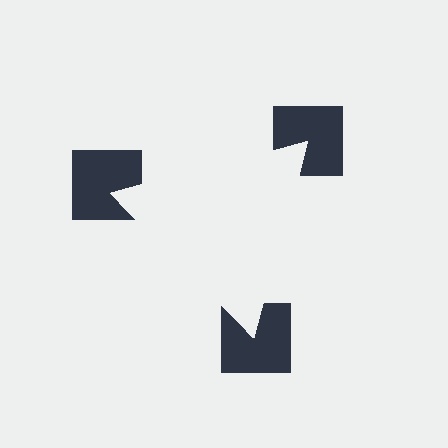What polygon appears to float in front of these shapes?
An illusory triangle — its edges are inferred from the aligned wedge cuts in the notched squares, not physically drawn.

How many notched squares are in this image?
There are 3 — one at each vertex of the illusory triangle.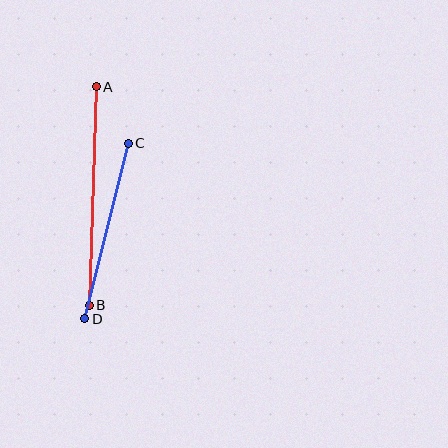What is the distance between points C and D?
The distance is approximately 181 pixels.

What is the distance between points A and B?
The distance is approximately 219 pixels.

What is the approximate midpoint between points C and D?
The midpoint is at approximately (106, 231) pixels.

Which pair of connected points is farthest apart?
Points A and B are farthest apart.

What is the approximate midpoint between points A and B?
The midpoint is at approximately (93, 196) pixels.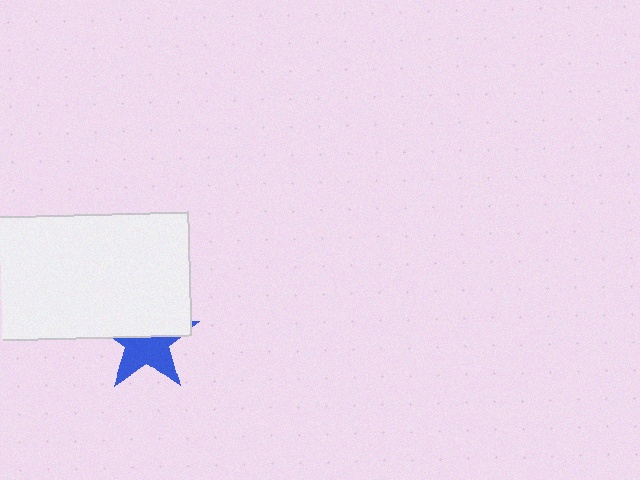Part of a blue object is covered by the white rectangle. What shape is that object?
It is a star.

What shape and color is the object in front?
The object in front is a white rectangle.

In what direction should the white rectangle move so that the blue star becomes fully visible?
The white rectangle should move up. That is the shortest direction to clear the overlap and leave the blue star fully visible.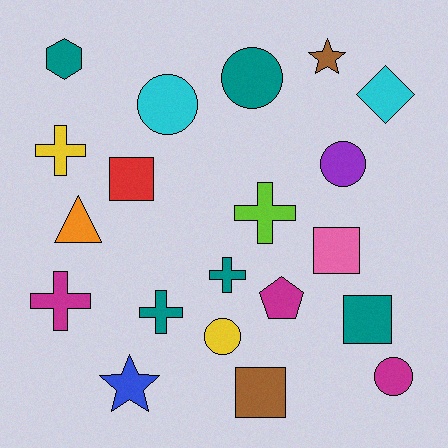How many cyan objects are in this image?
There are 2 cyan objects.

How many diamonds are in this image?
There is 1 diamond.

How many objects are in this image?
There are 20 objects.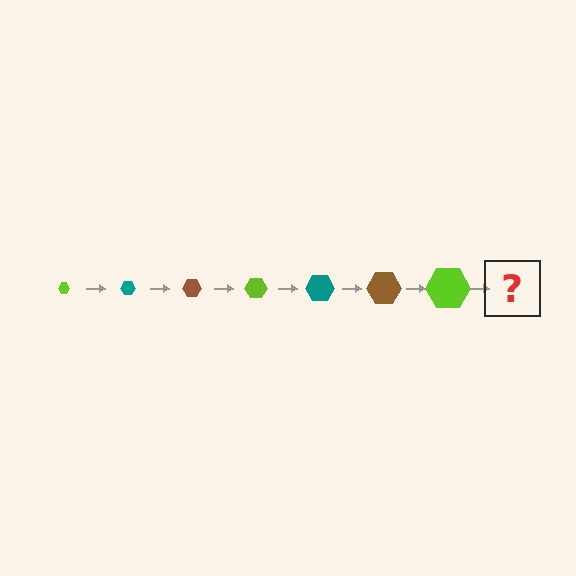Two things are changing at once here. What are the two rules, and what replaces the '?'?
The two rules are that the hexagon grows larger each step and the color cycles through lime, teal, and brown. The '?' should be a teal hexagon, larger than the previous one.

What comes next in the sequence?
The next element should be a teal hexagon, larger than the previous one.